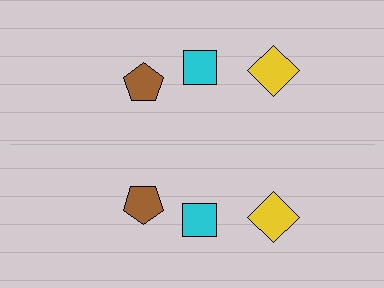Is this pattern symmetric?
Yes, this pattern has bilateral (reflection) symmetry.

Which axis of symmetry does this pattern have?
The pattern has a horizontal axis of symmetry running through the center of the image.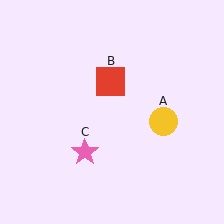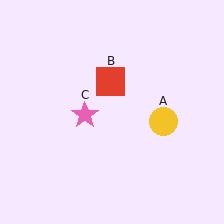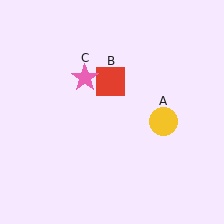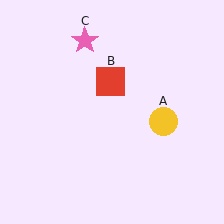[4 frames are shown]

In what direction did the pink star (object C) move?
The pink star (object C) moved up.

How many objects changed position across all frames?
1 object changed position: pink star (object C).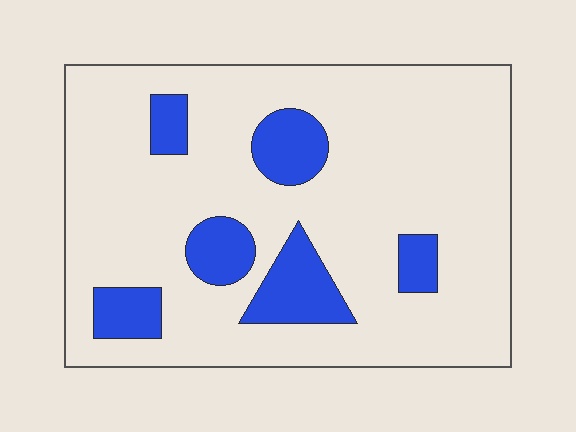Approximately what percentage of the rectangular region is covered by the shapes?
Approximately 15%.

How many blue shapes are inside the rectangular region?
6.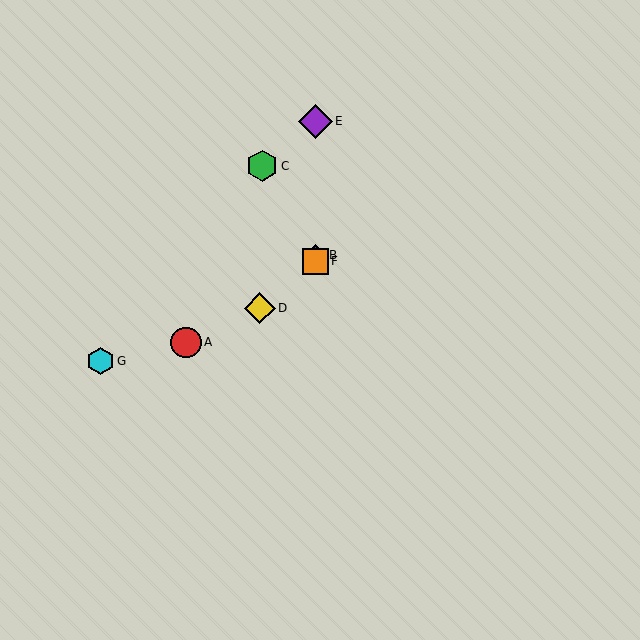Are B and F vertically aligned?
Yes, both are at x≈315.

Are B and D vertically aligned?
No, B is at x≈315 and D is at x≈260.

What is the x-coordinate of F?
Object F is at x≈315.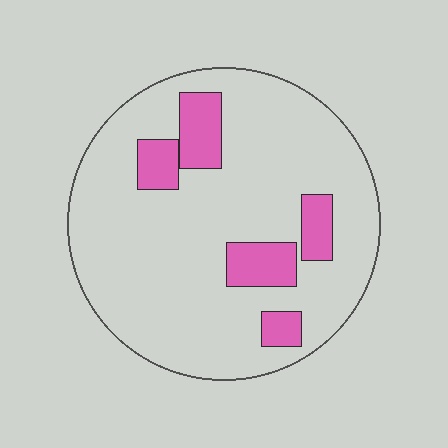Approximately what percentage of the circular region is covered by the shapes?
Approximately 15%.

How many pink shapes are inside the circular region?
5.